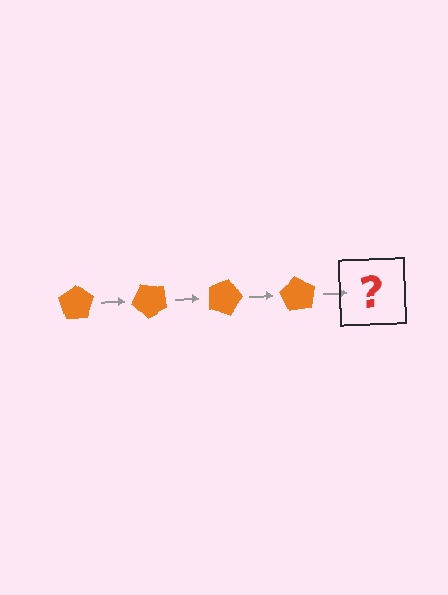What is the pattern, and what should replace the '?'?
The pattern is that the pentagon rotates 45 degrees each step. The '?' should be an orange pentagon rotated 180 degrees.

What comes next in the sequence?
The next element should be an orange pentagon rotated 180 degrees.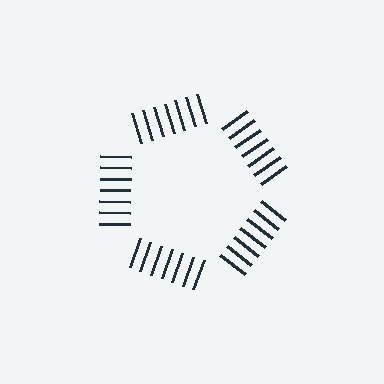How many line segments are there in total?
35 — 7 along each of the 5 edges.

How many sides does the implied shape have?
5 sides — the line-ends trace a pentagon.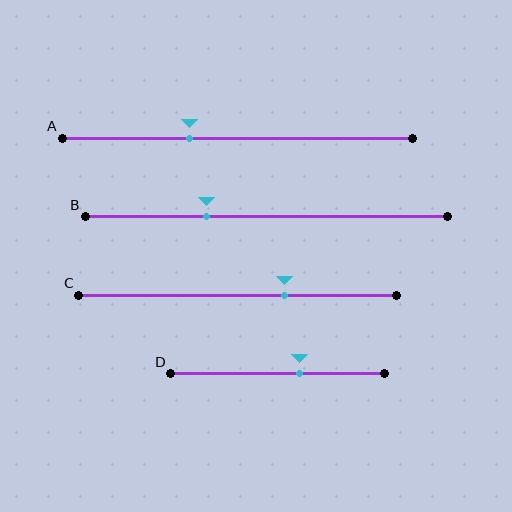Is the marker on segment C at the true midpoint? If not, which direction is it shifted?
No, the marker on segment C is shifted to the right by about 15% of the segment length.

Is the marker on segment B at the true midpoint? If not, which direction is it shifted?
No, the marker on segment B is shifted to the left by about 16% of the segment length.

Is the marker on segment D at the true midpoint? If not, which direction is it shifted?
No, the marker on segment D is shifted to the right by about 10% of the segment length.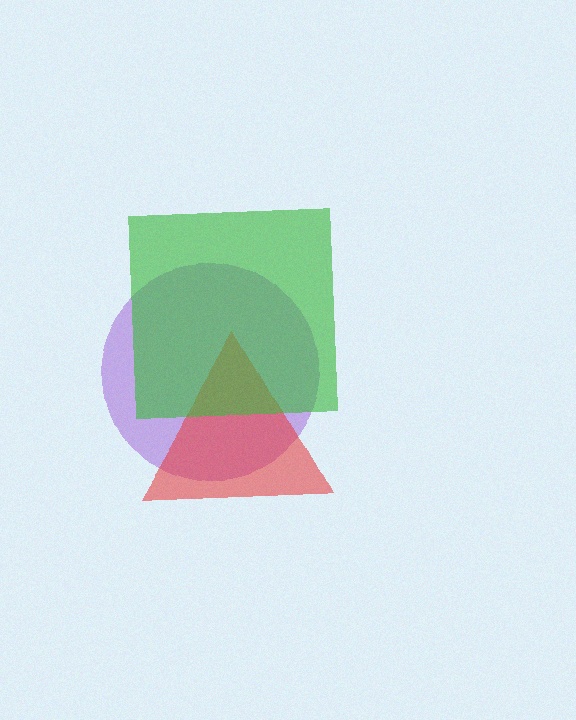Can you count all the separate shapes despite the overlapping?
Yes, there are 3 separate shapes.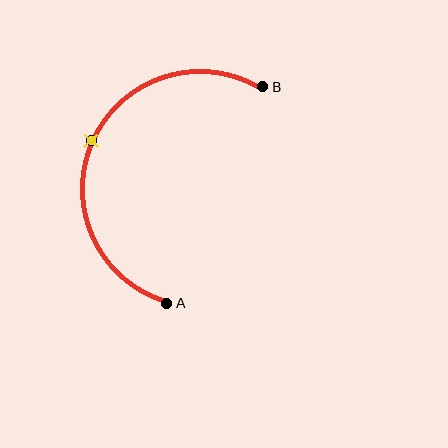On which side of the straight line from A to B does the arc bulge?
The arc bulges to the left of the straight line connecting A and B.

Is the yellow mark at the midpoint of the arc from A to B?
Yes. The yellow mark lies on the arc at equal arc-length from both A and B — it is the arc midpoint.